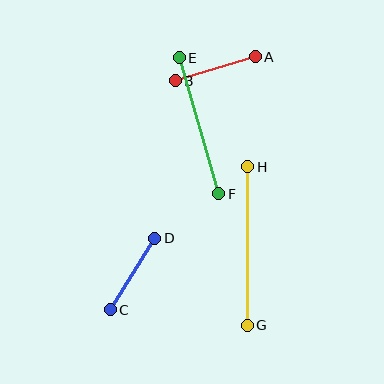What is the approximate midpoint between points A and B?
The midpoint is at approximately (215, 69) pixels.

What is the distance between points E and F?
The distance is approximately 142 pixels.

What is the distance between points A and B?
The distance is approximately 84 pixels.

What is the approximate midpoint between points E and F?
The midpoint is at approximately (199, 126) pixels.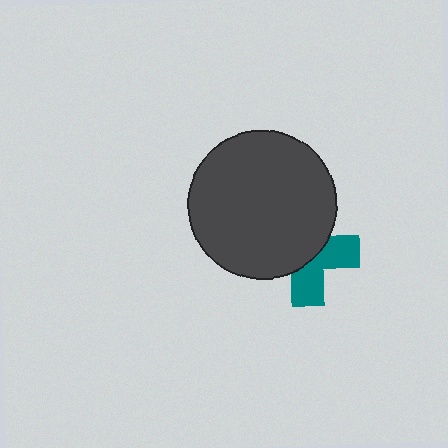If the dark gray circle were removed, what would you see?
You would see the complete teal cross.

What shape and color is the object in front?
The object in front is a dark gray circle.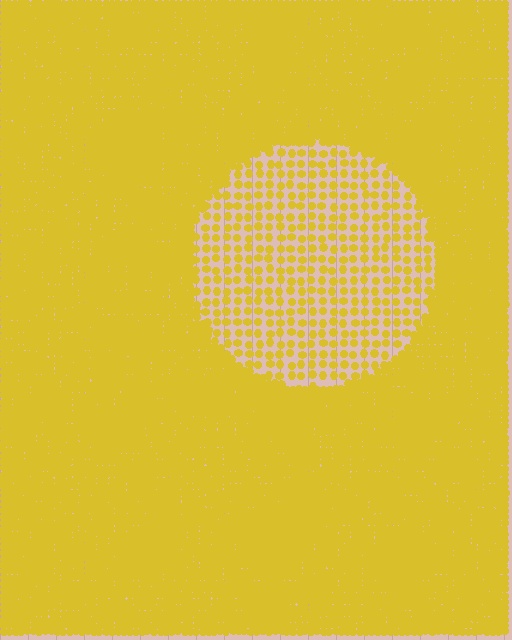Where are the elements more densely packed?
The elements are more densely packed outside the circle boundary.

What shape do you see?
I see a circle.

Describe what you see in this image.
The image contains small yellow elements arranged at two different densities. A circle-shaped region is visible where the elements are less densely packed than the surrounding area.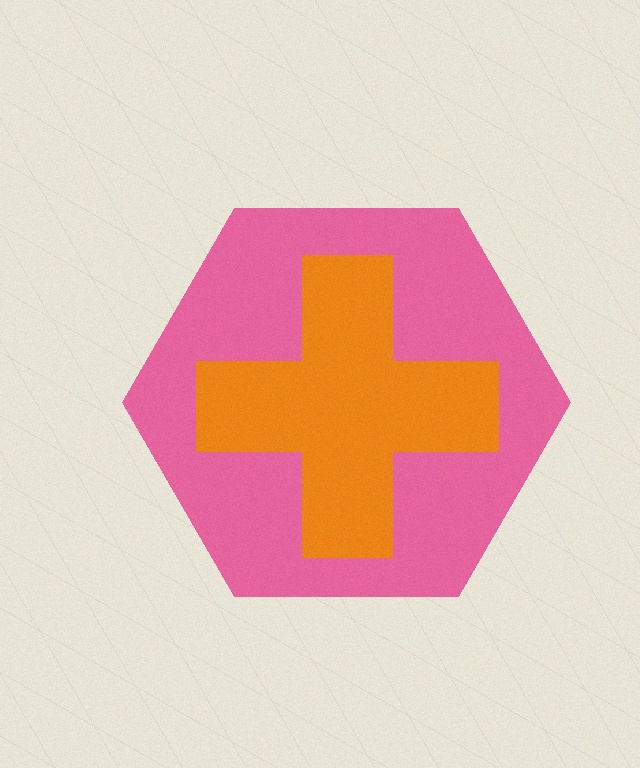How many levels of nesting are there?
2.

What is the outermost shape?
The pink hexagon.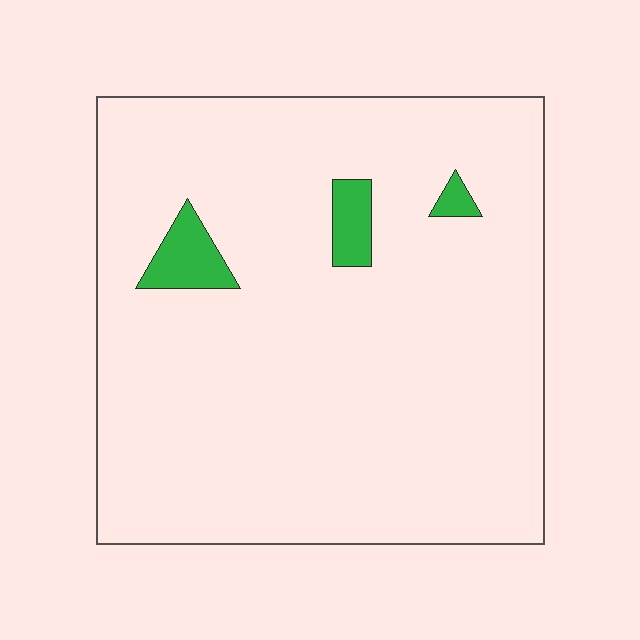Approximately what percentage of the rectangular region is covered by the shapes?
Approximately 5%.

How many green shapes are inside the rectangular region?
3.